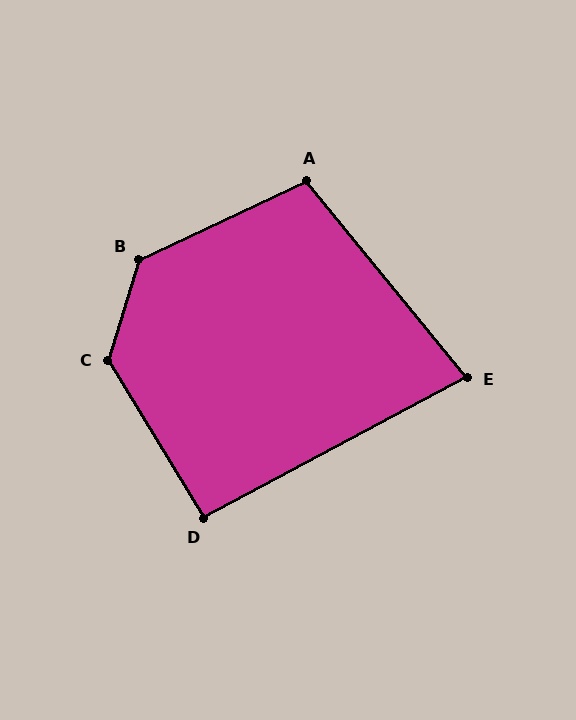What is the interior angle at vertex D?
Approximately 93 degrees (approximately right).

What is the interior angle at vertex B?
Approximately 132 degrees (obtuse).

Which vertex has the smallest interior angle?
E, at approximately 79 degrees.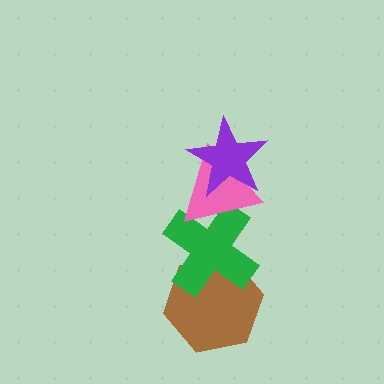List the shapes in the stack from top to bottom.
From top to bottom: the purple star, the pink triangle, the green cross, the brown hexagon.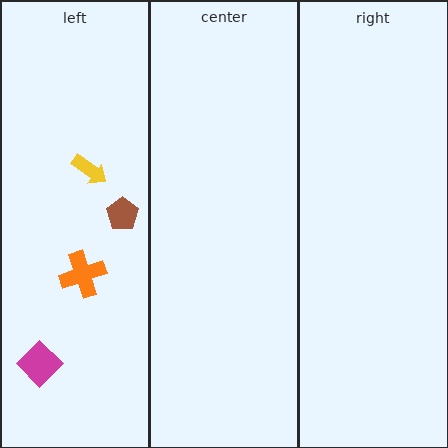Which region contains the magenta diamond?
The left region.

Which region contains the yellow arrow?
The left region.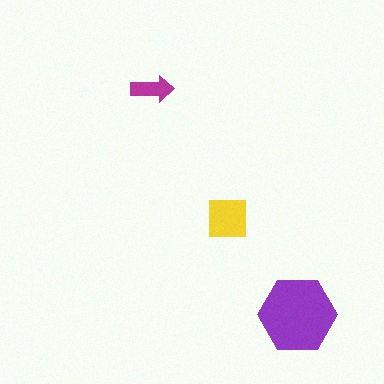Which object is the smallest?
The magenta arrow.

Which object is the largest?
The purple hexagon.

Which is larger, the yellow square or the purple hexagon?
The purple hexagon.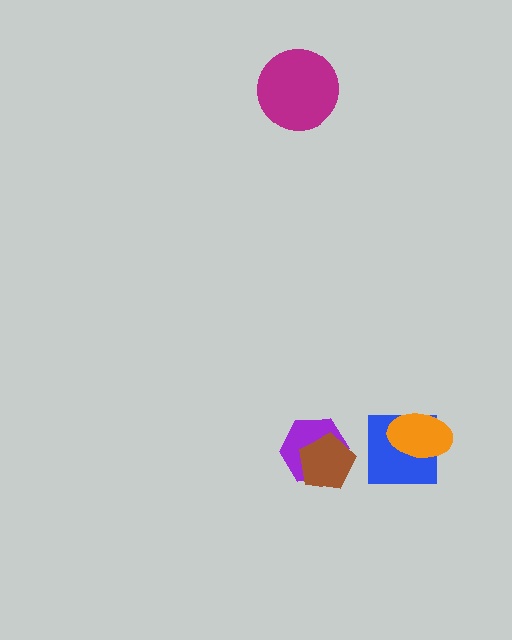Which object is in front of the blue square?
The orange ellipse is in front of the blue square.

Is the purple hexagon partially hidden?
Yes, it is partially covered by another shape.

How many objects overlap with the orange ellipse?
1 object overlaps with the orange ellipse.